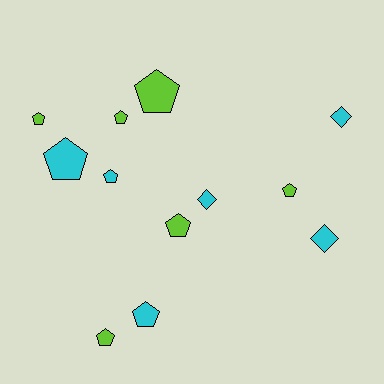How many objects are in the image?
There are 12 objects.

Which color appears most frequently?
Cyan, with 6 objects.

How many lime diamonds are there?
There are no lime diamonds.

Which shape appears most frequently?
Pentagon, with 9 objects.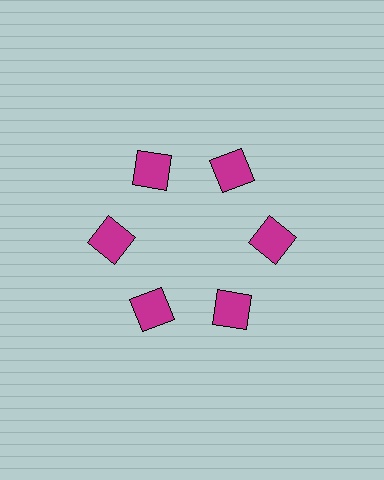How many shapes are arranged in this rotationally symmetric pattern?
There are 6 shapes, arranged in 6 groups of 1.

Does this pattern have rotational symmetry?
Yes, this pattern has 6-fold rotational symmetry. It looks the same after rotating 60 degrees around the center.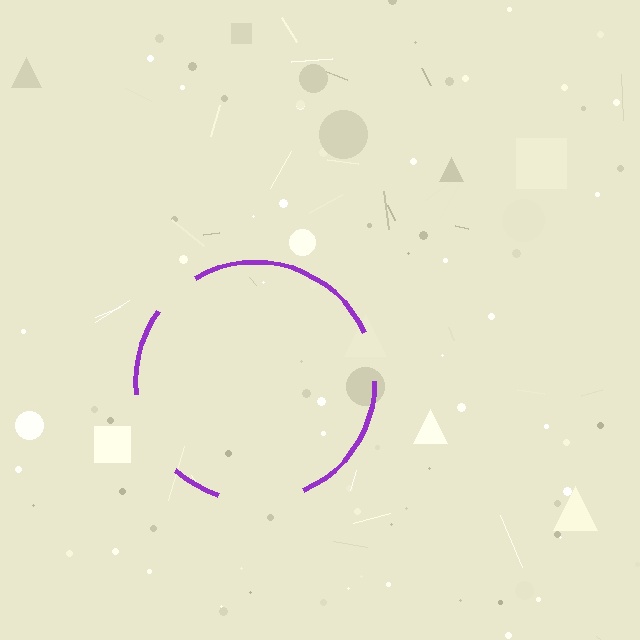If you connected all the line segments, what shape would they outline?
They would outline a circle.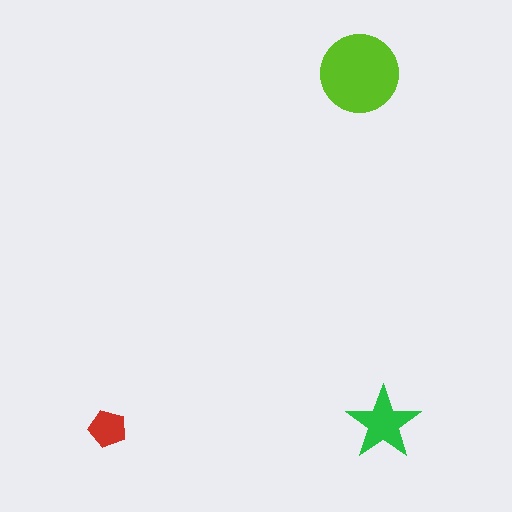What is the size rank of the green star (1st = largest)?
2nd.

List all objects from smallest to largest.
The red pentagon, the green star, the lime circle.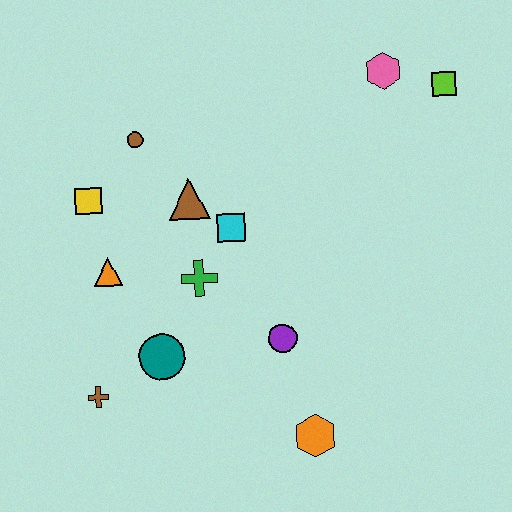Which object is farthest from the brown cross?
The lime square is farthest from the brown cross.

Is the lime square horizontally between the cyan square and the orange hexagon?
No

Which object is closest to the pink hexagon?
The lime square is closest to the pink hexagon.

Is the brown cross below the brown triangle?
Yes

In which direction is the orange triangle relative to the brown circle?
The orange triangle is below the brown circle.